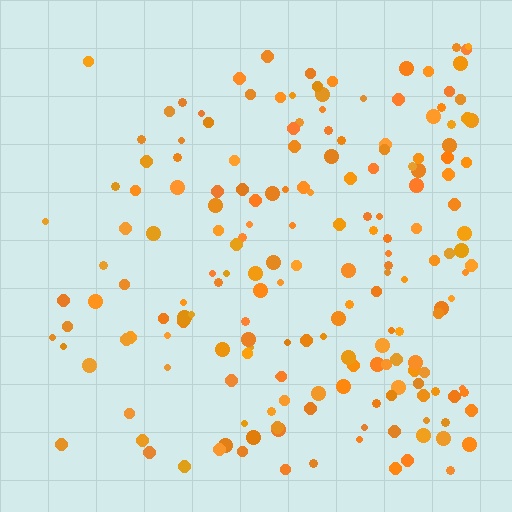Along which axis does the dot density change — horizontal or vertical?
Horizontal.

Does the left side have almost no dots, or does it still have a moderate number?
Still a moderate number, just noticeably fewer than the right.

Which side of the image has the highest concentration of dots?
The right.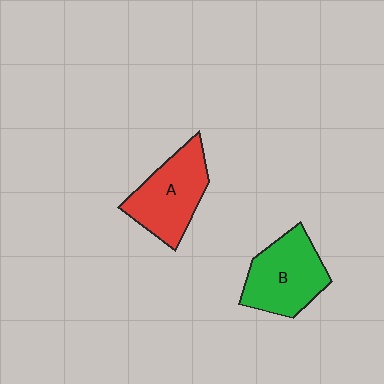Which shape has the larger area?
Shape B (green).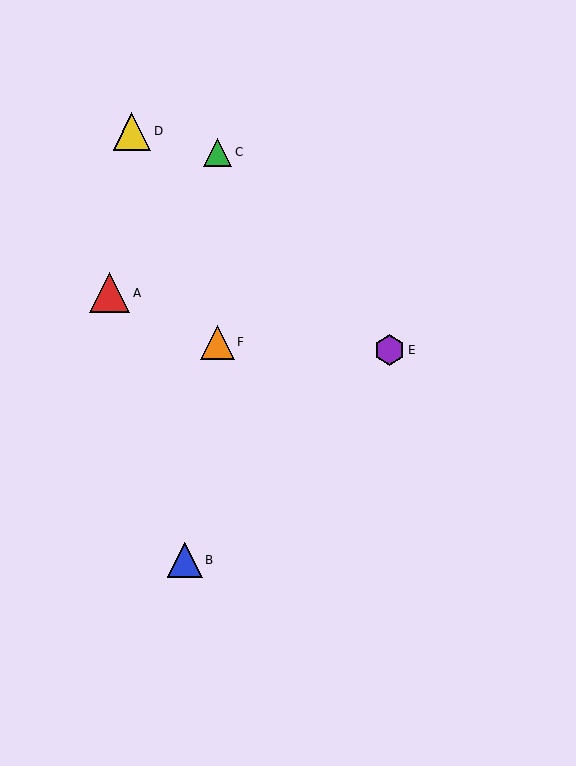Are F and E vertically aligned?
No, F is at x≈217 and E is at x≈390.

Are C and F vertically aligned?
Yes, both are at x≈217.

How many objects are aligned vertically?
2 objects (C, F) are aligned vertically.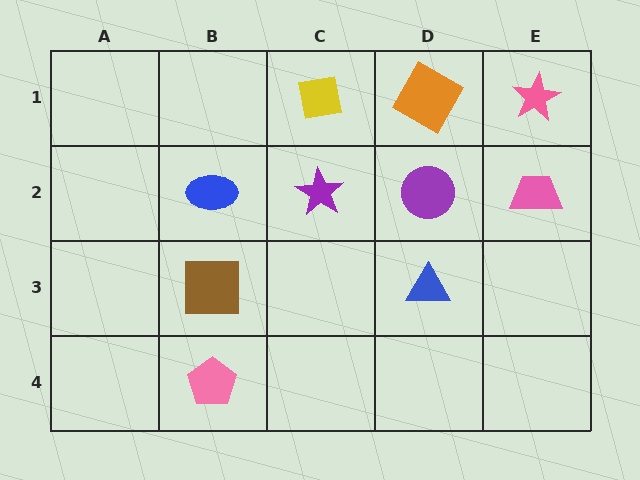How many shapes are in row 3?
2 shapes.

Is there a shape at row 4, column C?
No, that cell is empty.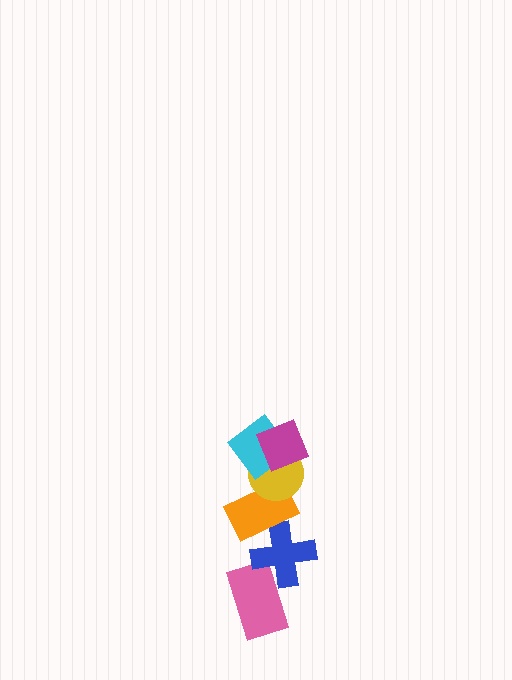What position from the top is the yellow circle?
The yellow circle is 3rd from the top.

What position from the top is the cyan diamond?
The cyan diamond is 2nd from the top.